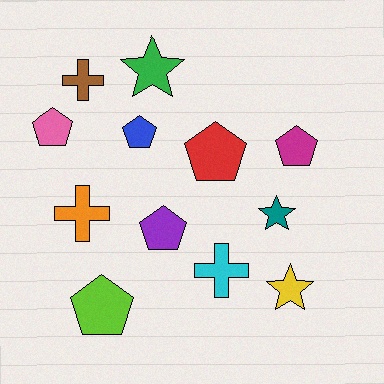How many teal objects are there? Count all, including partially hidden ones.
There is 1 teal object.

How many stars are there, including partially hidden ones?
There are 3 stars.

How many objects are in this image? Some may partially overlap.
There are 12 objects.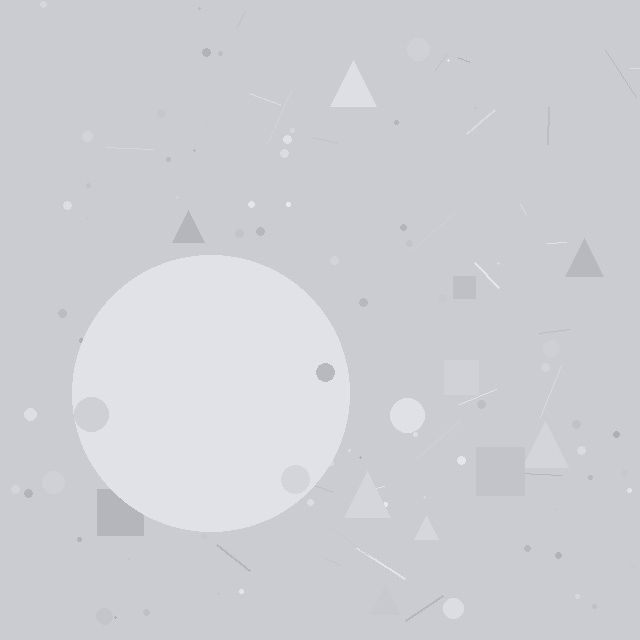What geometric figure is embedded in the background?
A circle is embedded in the background.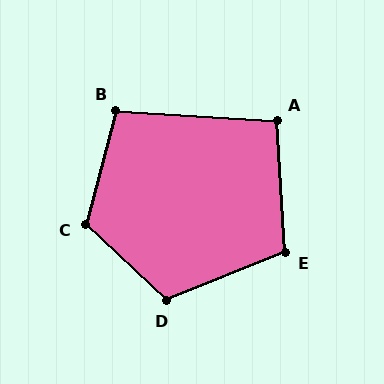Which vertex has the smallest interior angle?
A, at approximately 97 degrees.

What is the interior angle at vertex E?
Approximately 108 degrees (obtuse).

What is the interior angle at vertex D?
Approximately 115 degrees (obtuse).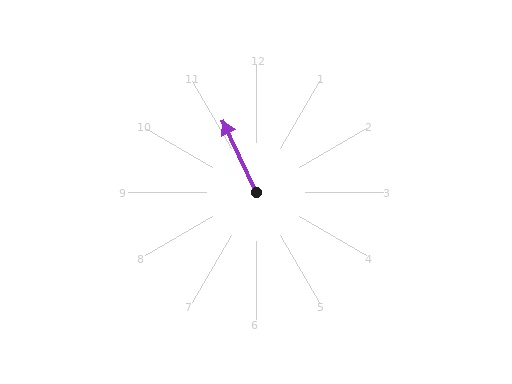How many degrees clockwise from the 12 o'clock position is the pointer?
Approximately 335 degrees.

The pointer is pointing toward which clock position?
Roughly 11 o'clock.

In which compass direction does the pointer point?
Northwest.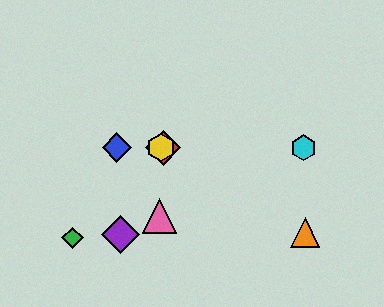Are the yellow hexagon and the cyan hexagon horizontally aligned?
Yes, both are at y≈148.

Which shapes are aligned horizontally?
The red diamond, the blue diamond, the yellow hexagon, the cyan hexagon are aligned horizontally.